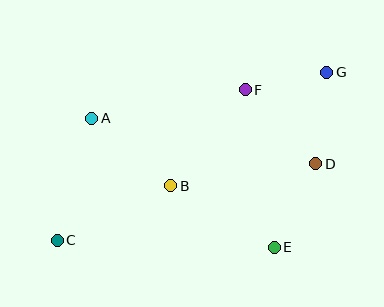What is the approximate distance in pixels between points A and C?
The distance between A and C is approximately 127 pixels.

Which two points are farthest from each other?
Points C and G are farthest from each other.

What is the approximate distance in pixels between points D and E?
The distance between D and E is approximately 93 pixels.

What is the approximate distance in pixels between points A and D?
The distance between A and D is approximately 228 pixels.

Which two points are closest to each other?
Points F and G are closest to each other.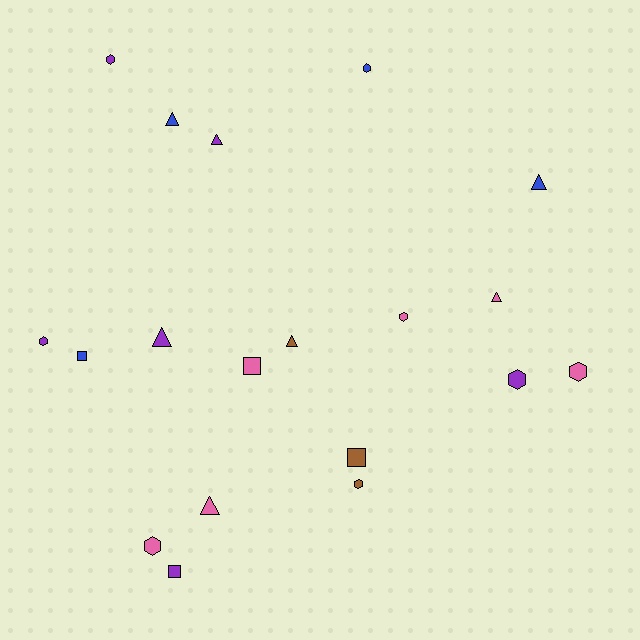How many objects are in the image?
There are 19 objects.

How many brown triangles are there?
There is 1 brown triangle.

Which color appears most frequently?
Pink, with 6 objects.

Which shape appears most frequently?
Hexagon, with 8 objects.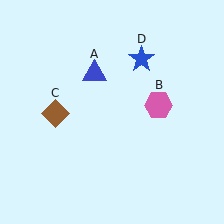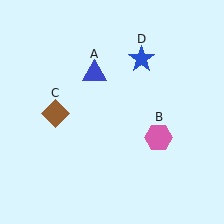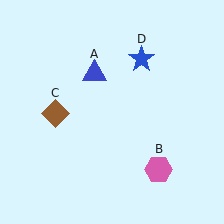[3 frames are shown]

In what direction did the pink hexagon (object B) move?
The pink hexagon (object B) moved down.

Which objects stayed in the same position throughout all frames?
Blue triangle (object A) and brown diamond (object C) and blue star (object D) remained stationary.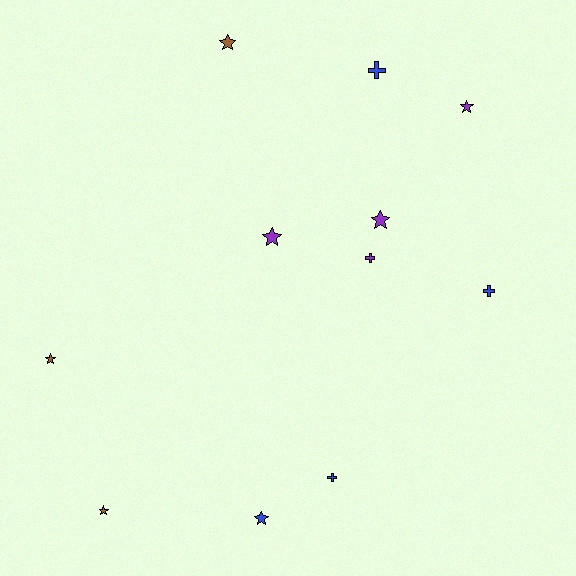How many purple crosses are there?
There is 1 purple cross.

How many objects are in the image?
There are 11 objects.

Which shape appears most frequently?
Star, with 7 objects.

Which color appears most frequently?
Blue, with 4 objects.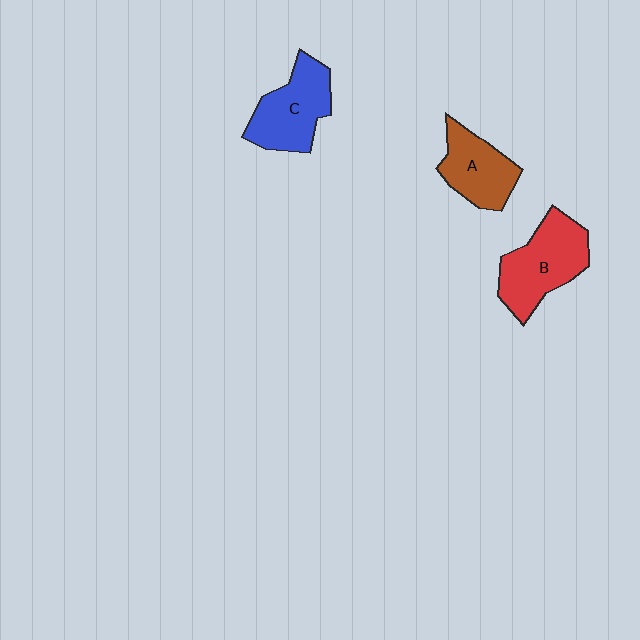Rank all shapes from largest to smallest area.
From largest to smallest: B (red), C (blue), A (brown).